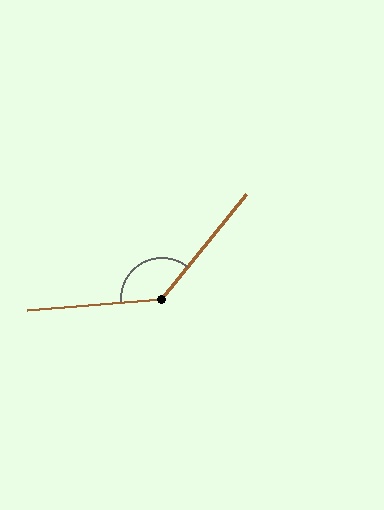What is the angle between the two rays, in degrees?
Approximately 134 degrees.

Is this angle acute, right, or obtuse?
It is obtuse.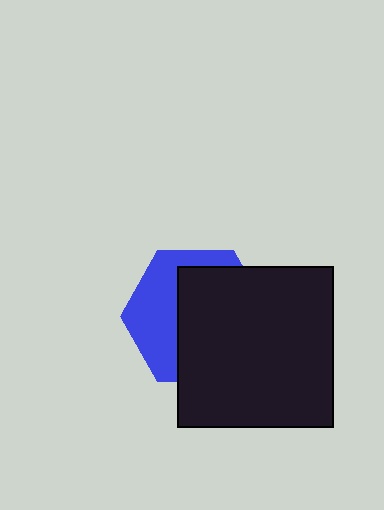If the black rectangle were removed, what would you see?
You would see the complete blue hexagon.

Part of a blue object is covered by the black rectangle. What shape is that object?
It is a hexagon.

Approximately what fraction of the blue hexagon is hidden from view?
Roughly 60% of the blue hexagon is hidden behind the black rectangle.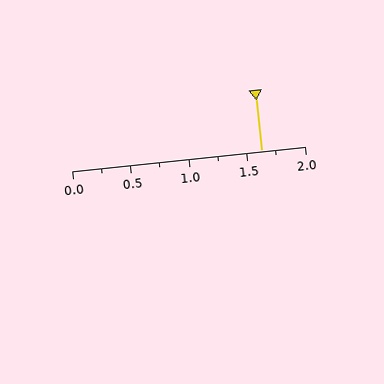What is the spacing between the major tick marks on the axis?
The major ticks are spaced 0.5 apart.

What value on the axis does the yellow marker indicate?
The marker indicates approximately 1.62.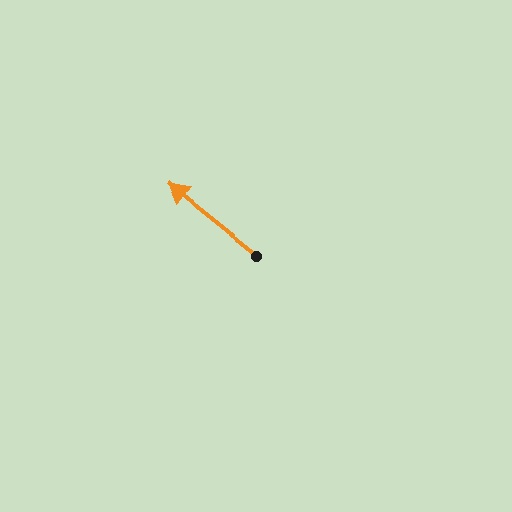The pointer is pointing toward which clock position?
Roughly 10 o'clock.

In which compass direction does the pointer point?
Northwest.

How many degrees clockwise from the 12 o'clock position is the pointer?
Approximately 308 degrees.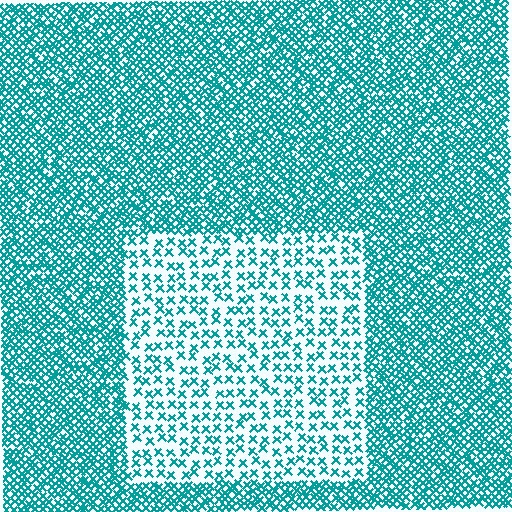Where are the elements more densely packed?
The elements are more densely packed outside the rectangle boundary.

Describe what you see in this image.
The image contains small teal elements arranged at two different densities. A rectangle-shaped region is visible where the elements are less densely packed than the surrounding area.